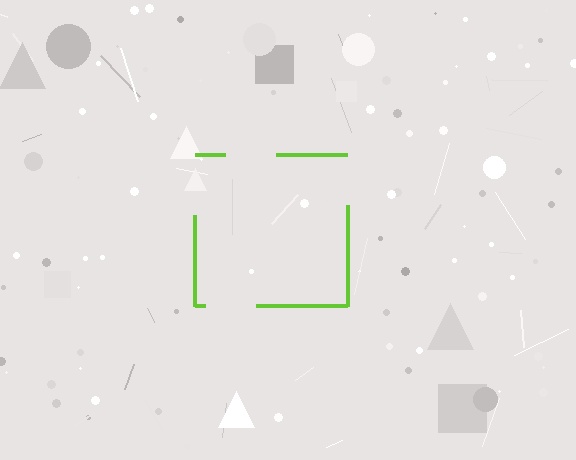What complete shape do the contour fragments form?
The contour fragments form a square.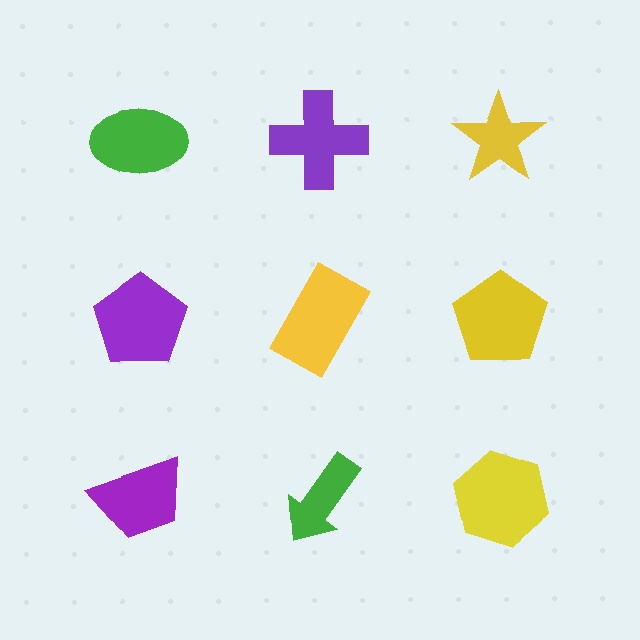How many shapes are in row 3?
3 shapes.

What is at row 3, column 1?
A purple trapezoid.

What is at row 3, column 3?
A yellow hexagon.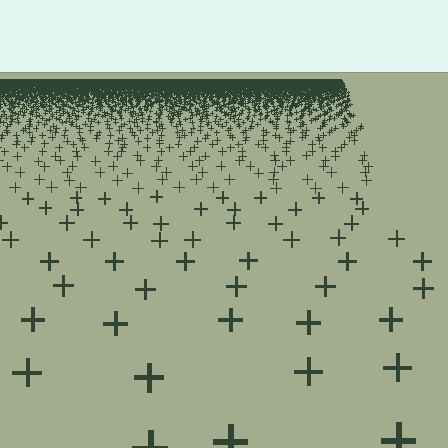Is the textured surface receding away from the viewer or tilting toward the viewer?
The surface is receding away from the viewer. Texture elements get smaller and denser toward the top.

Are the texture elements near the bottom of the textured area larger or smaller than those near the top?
Larger. Near the bottom, elements are closer to the viewer and appear at a bigger on-screen size.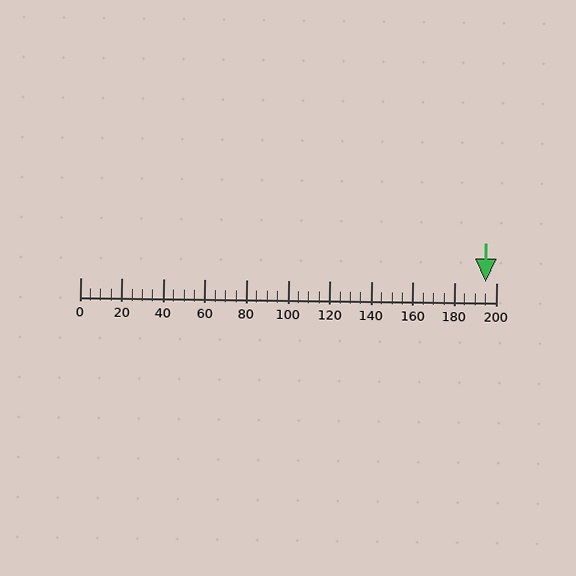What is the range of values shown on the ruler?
The ruler shows values from 0 to 200.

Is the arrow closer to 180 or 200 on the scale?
The arrow is closer to 200.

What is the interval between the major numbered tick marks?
The major tick marks are spaced 20 units apart.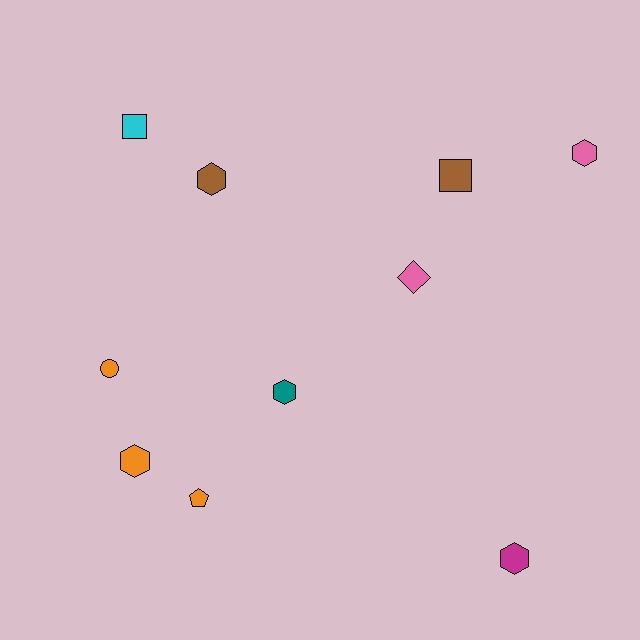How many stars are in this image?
There are no stars.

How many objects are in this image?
There are 10 objects.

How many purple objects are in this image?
There are no purple objects.